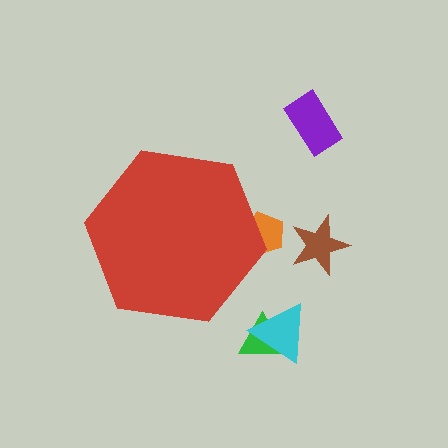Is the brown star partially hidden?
No, the brown star is fully visible.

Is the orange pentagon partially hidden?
Yes, the orange pentagon is partially hidden behind the red hexagon.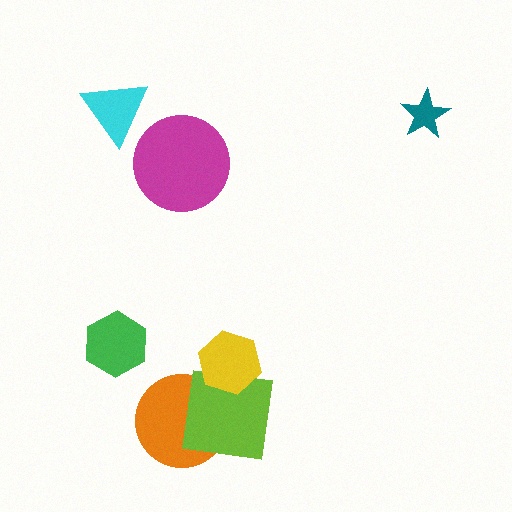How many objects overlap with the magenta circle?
0 objects overlap with the magenta circle.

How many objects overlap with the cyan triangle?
0 objects overlap with the cyan triangle.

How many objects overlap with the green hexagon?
0 objects overlap with the green hexagon.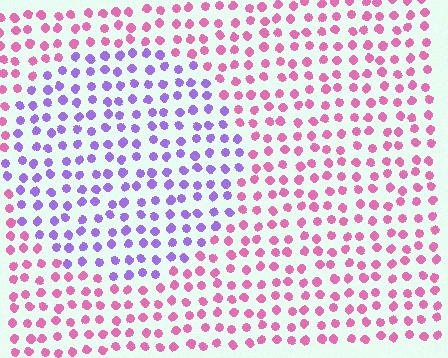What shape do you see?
I see a circle.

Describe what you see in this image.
The image is filled with small pink elements in a uniform arrangement. A circle-shaped region is visible where the elements are tinted to a slightly different hue, forming a subtle color boundary.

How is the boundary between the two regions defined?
The boundary is defined purely by a slight shift in hue (about 59 degrees). Spacing, size, and orientation are identical on both sides.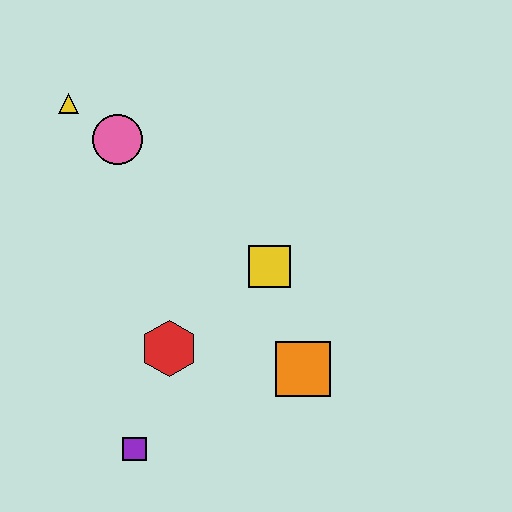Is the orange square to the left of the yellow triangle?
No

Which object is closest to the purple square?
The red hexagon is closest to the purple square.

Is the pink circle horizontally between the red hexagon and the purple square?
No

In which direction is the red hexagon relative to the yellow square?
The red hexagon is to the left of the yellow square.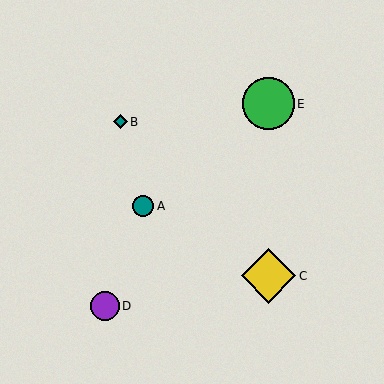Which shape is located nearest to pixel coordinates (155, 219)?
The teal circle (labeled A) at (143, 206) is nearest to that location.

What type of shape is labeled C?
Shape C is a yellow diamond.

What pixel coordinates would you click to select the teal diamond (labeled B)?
Click at (120, 122) to select the teal diamond B.